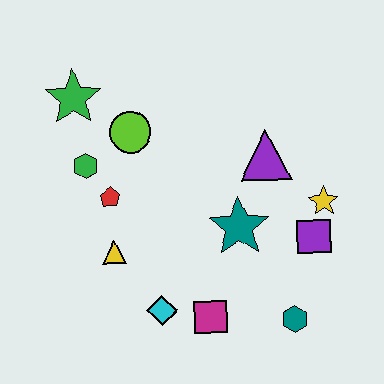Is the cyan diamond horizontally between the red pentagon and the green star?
No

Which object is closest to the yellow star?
The purple square is closest to the yellow star.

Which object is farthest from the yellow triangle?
The yellow star is farthest from the yellow triangle.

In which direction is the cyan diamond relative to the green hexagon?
The cyan diamond is below the green hexagon.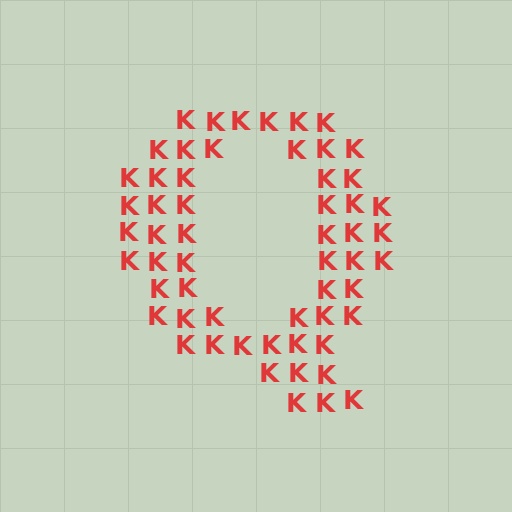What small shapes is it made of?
It is made of small letter K's.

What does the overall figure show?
The overall figure shows the letter Q.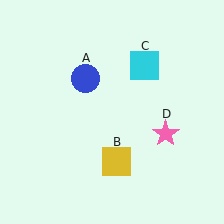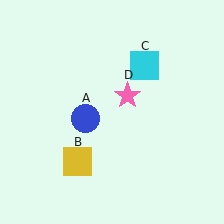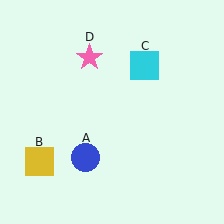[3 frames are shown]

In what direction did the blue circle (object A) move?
The blue circle (object A) moved down.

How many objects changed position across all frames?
3 objects changed position: blue circle (object A), yellow square (object B), pink star (object D).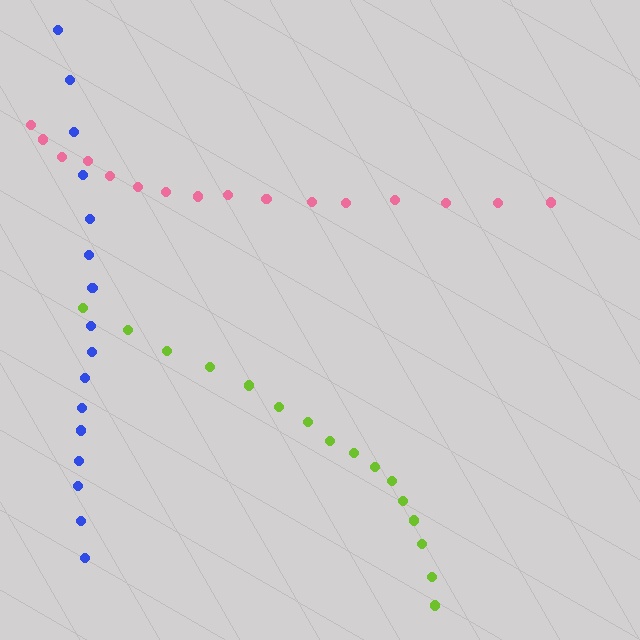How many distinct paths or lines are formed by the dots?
There are 3 distinct paths.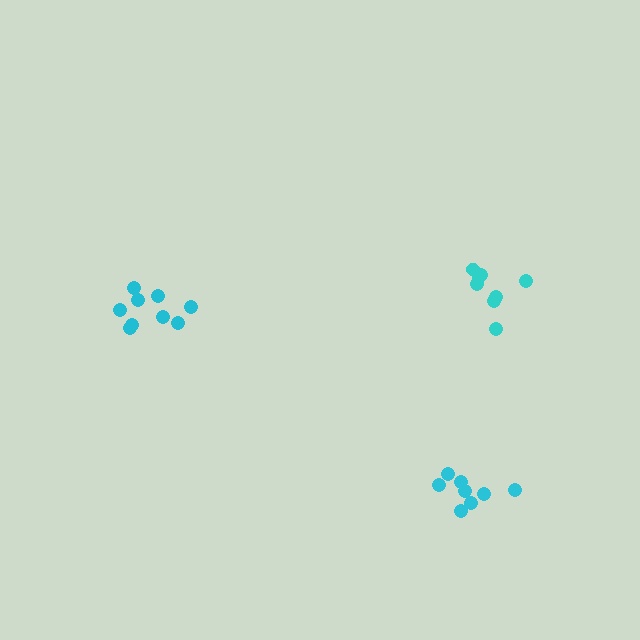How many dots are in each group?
Group 1: 9 dots, Group 2: 8 dots, Group 3: 8 dots (25 total).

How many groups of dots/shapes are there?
There are 3 groups.